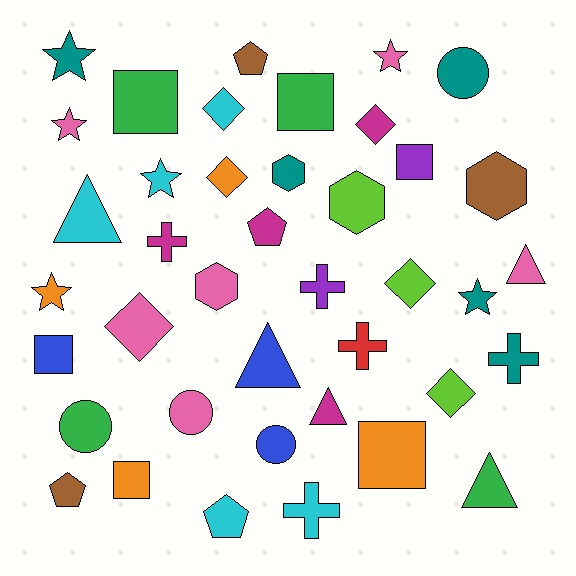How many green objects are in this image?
There are 4 green objects.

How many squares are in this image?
There are 6 squares.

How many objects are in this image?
There are 40 objects.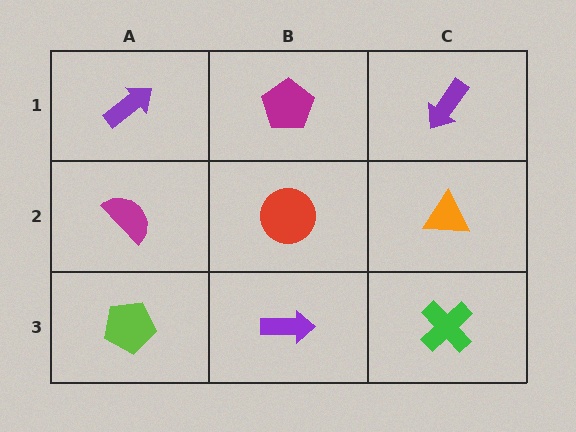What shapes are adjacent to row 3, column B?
A red circle (row 2, column B), a lime pentagon (row 3, column A), a green cross (row 3, column C).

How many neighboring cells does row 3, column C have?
2.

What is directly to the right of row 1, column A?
A magenta pentagon.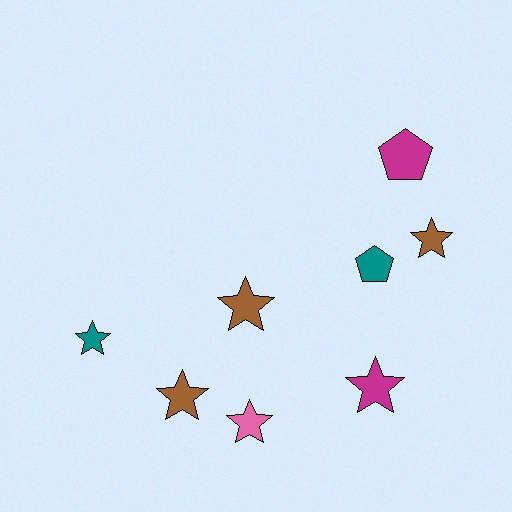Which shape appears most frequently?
Star, with 6 objects.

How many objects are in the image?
There are 8 objects.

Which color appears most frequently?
Brown, with 3 objects.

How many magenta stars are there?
There is 1 magenta star.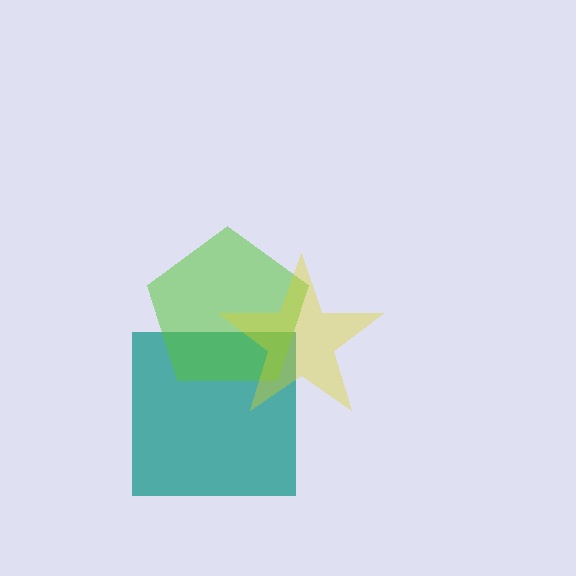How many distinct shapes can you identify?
There are 3 distinct shapes: a teal square, a lime pentagon, a yellow star.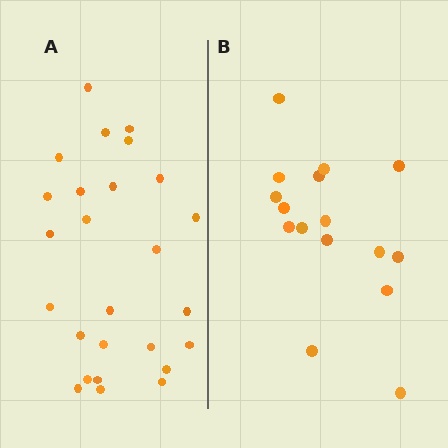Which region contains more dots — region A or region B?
Region A (the left region) has more dots.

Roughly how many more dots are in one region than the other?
Region A has roughly 10 or so more dots than region B.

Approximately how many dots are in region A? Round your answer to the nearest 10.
About 30 dots. (The exact count is 26, which rounds to 30.)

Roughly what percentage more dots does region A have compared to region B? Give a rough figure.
About 60% more.